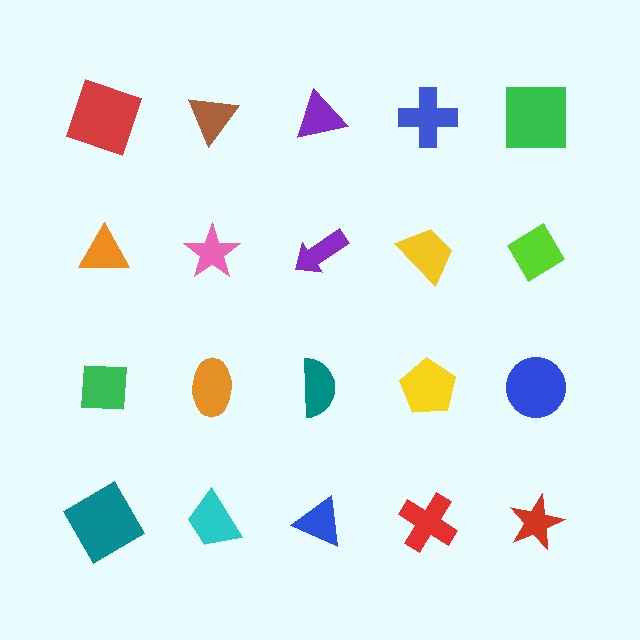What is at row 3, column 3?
A teal semicircle.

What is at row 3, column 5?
A blue circle.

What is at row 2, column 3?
A purple arrow.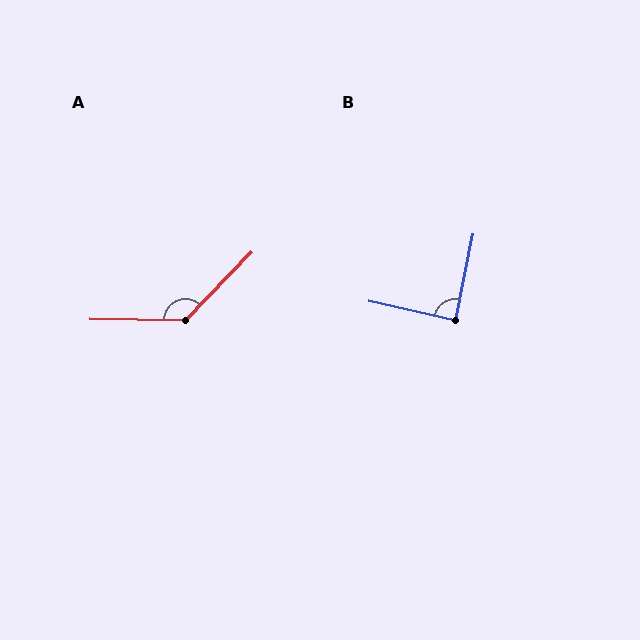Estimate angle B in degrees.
Approximately 89 degrees.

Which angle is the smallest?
B, at approximately 89 degrees.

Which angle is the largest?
A, at approximately 133 degrees.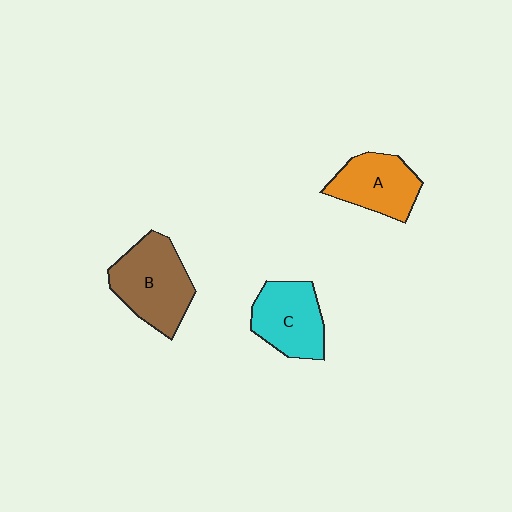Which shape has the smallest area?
Shape A (orange).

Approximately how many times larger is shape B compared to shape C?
Approximately 1.2 times.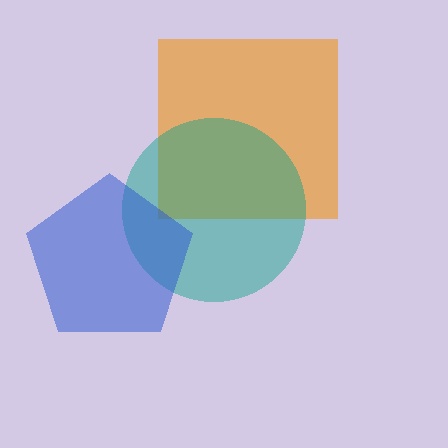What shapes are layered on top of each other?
The layered shapes are: an orange square, a teal circle, a blue pentagon.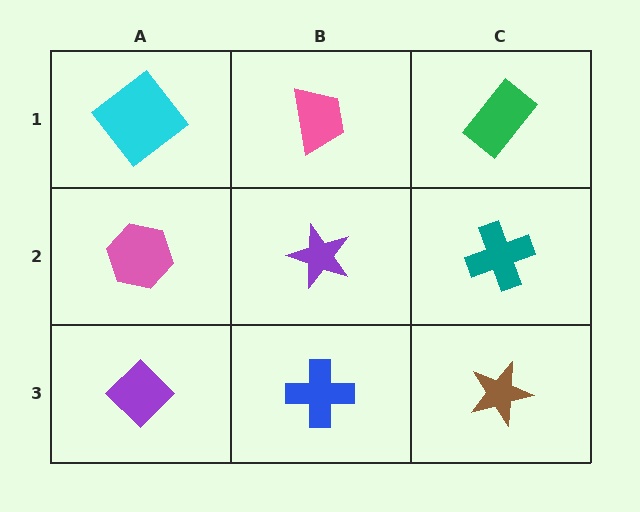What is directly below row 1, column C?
A teal cross.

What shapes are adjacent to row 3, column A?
A pink hexagon (row 2, column A), a blue cross (row 3, column B).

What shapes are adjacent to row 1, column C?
A teal cross (row 2, column C), a pink trapezoid (row 1, column B).